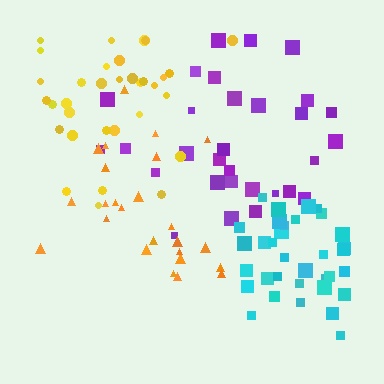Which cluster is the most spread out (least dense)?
Orange.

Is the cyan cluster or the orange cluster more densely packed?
Cyan.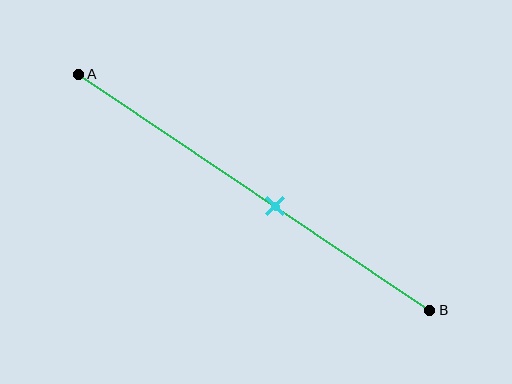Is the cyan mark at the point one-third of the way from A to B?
No, the mark is at about 55% from A, not at the 33% one-third point.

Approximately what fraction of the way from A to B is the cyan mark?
The cyan mark is approximately 55% of the way from A to B.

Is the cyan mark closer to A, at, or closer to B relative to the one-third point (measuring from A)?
The cyan mark is closer to point B than the one-third point of segment AB.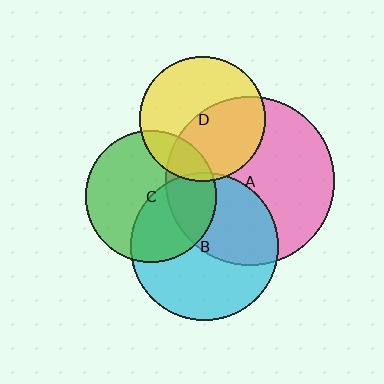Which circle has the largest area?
Circle A (pink).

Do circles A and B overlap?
Yes.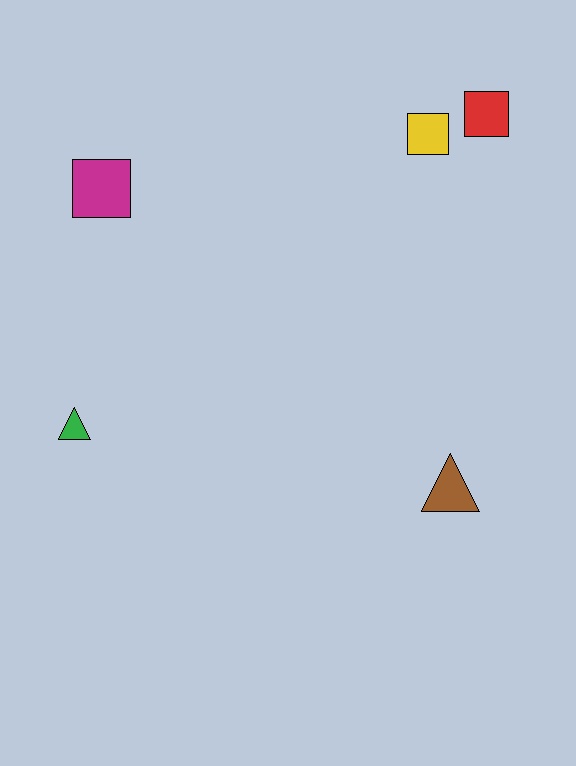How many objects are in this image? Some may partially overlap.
There are 5 objects.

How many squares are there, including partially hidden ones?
There are 3 squares.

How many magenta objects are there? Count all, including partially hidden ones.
There is 1 magenta object.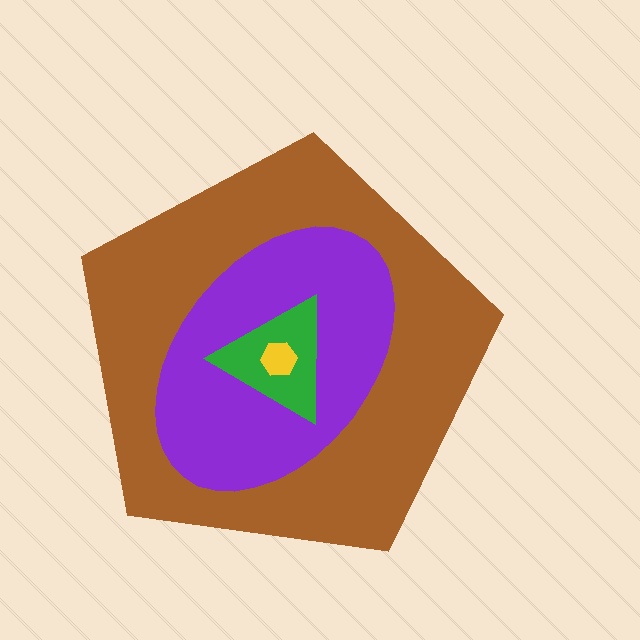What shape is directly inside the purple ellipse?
The green triangle.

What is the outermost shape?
The brown pentagon.